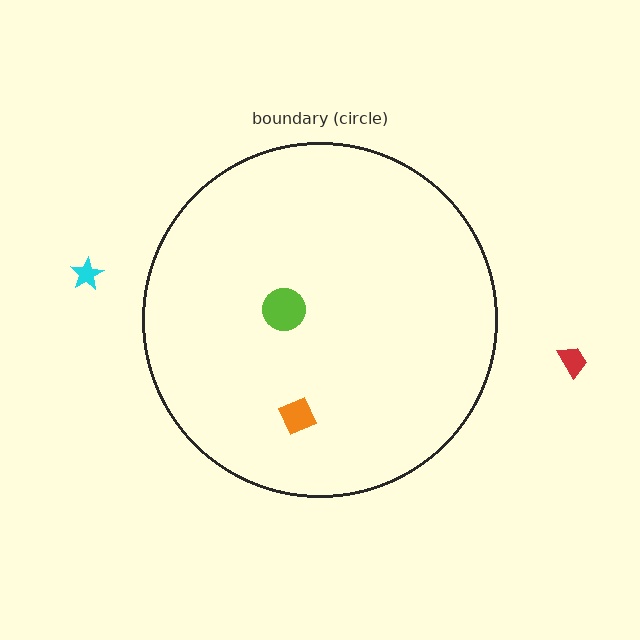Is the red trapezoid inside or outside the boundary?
Outside.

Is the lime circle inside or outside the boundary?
Inside.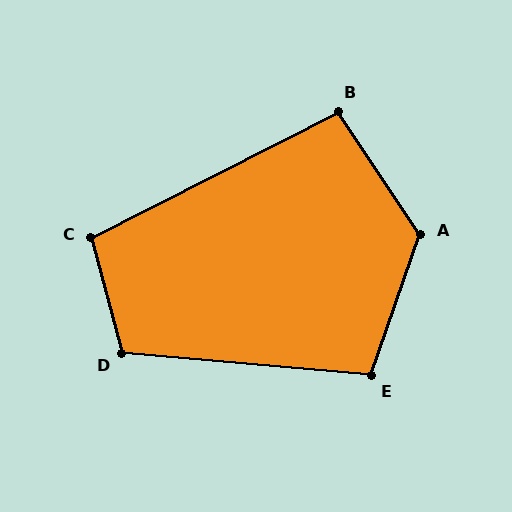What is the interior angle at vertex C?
Approximately 102 degrees (obtuse).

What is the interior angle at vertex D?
Approximately 110 degrees (obtuse).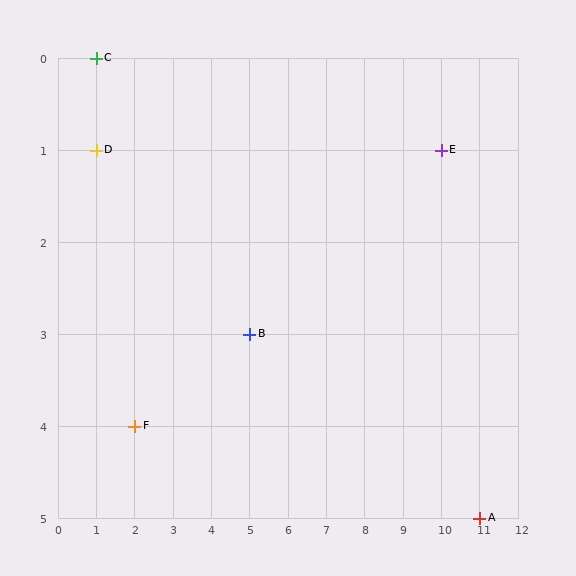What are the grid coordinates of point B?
Point B is at grid coordinates (5, 3).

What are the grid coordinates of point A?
Point A is at grid coordinates (11, 5).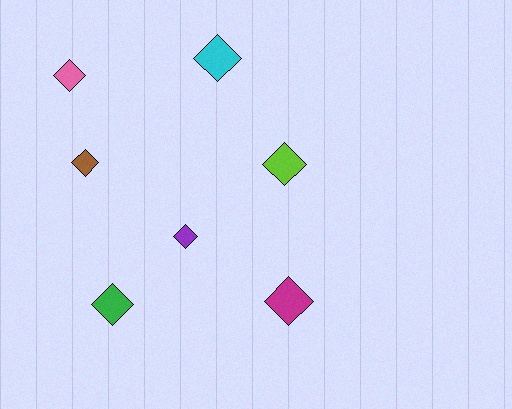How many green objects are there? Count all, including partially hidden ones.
There is 1 green object.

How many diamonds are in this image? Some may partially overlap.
There are 7 diamonds.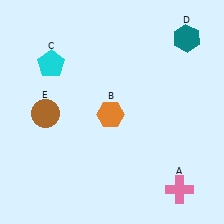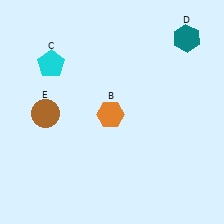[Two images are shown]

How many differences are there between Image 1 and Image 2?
There is 1 difference between the two images.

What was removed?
The pink cross (A) was removed in Image 2.